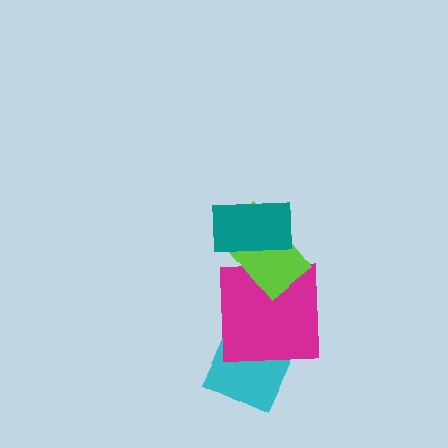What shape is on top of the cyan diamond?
The magenta square is on top of the cyan diamond.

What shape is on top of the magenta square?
The lime rectangle is on top of the magenta square.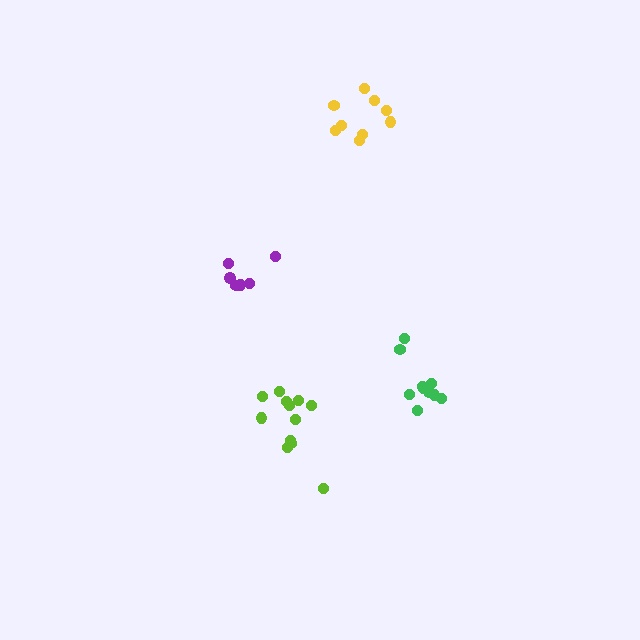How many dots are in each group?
Group 1: 12 dots, Group 2: 6 dots, Group 3: 9 dots, Group 4: 10 dots (37 total).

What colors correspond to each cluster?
The clusters are colored: lime, purple, yellow, green.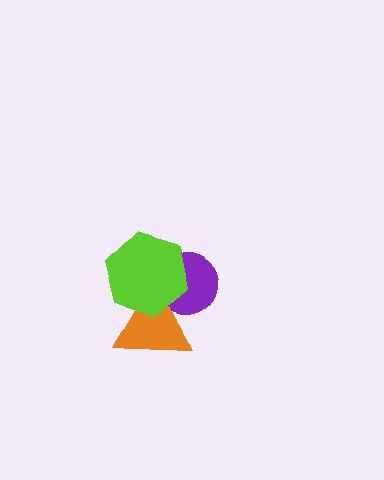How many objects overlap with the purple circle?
2 objects overlap with the purple circle.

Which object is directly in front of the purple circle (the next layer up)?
The orange triangle is directly in front of the purple circle.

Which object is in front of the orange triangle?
The lime hexagon is in front of the orange triangle.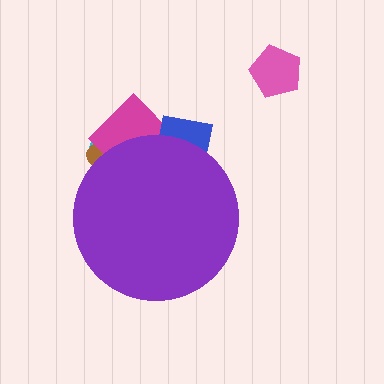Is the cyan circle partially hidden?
Yes, the cyan circle is partially hidden behind the purple circle.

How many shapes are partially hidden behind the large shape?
4 shapes are partially hidden.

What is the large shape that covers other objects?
A purple circle.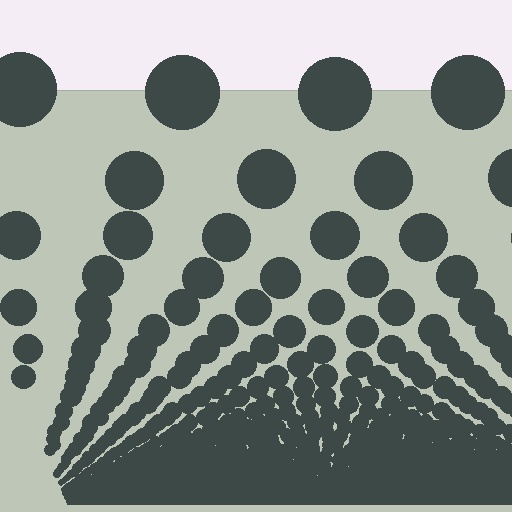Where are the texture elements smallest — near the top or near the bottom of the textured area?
Near the bottom.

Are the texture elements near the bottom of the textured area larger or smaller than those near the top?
Smaller. The gradient is inverted — elements near the bottom are smaller and denser.